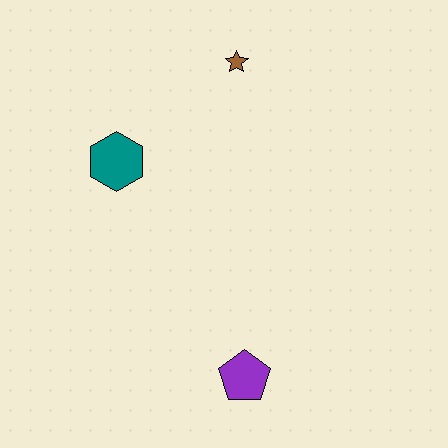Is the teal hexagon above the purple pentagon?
Yes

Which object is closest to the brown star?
The teal hexagon is closest to the brown star.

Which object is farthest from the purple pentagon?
The brown star is farthest from the purple pentagon.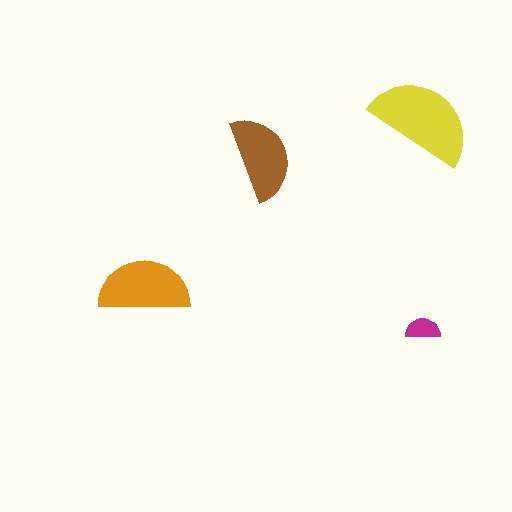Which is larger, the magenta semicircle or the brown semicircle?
The brown one.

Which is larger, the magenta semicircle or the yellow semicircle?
The yellow one.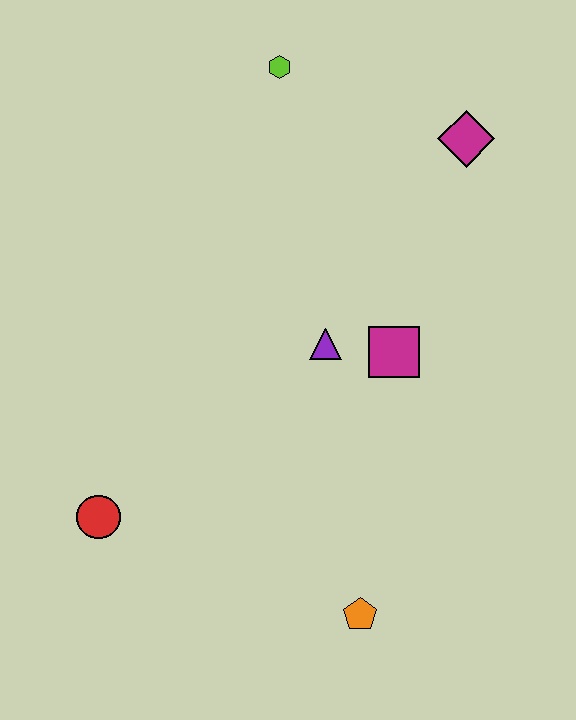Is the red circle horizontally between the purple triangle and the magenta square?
No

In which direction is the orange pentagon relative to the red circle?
The orange pentagon is to the right of the red circle.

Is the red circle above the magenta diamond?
No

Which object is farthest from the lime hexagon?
The orange pentagon is farthest from the lime hexagon.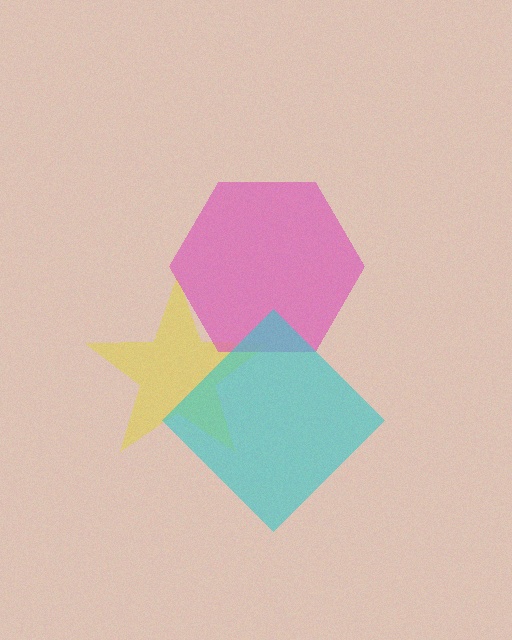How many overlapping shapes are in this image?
There are 3 overlapping shapes in the image.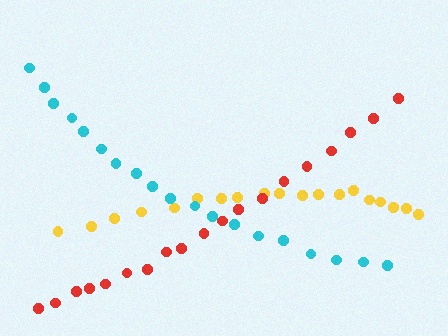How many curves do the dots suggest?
There are 3 distinct paths.